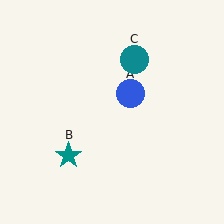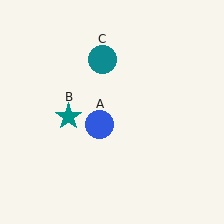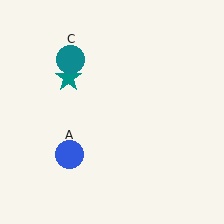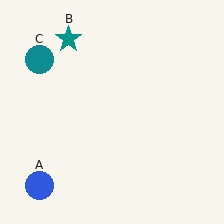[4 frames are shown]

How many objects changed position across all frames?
3 objects changed position: blue circle (object A), teal star (object B), teal circle (object C).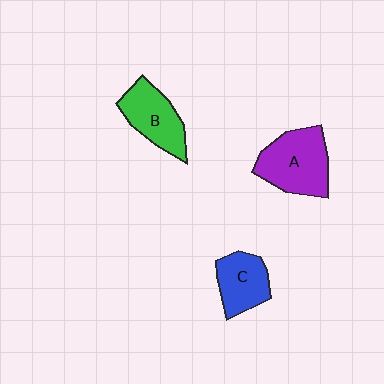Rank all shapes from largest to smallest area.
From largest to smallest: A (purple), B (green), C (blue).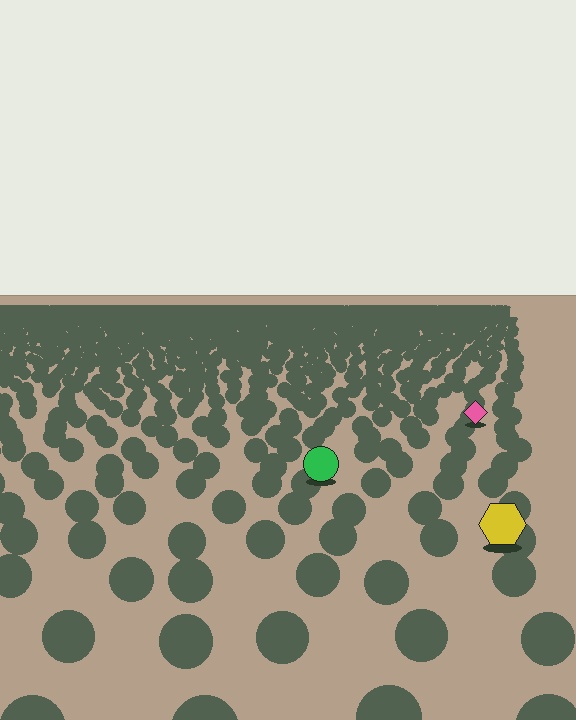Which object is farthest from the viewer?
The pink diamond is farthest from the viewer. It appears smaller and the ground texture around it is denser.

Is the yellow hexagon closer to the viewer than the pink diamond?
Yes. The yellow hexagon is closer — you can tell from the texture gradient: the ground texture is coarser near it.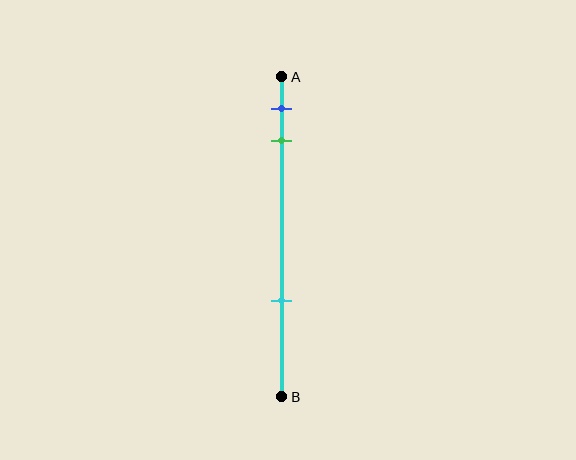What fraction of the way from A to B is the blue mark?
The blue mark is approximately 10% (0.1) of the way from A to B.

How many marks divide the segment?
There are 3 marks dividing the segment.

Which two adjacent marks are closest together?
The blue and green marks are the closest adjacent pair.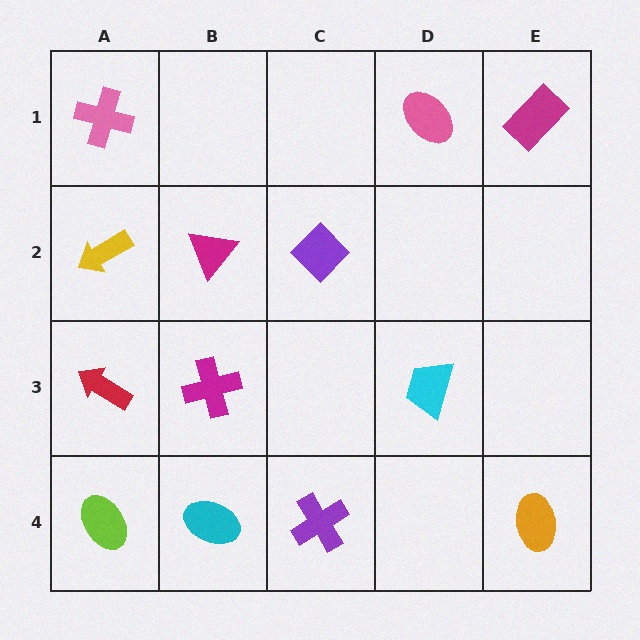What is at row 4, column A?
A lime ellipse.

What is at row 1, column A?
A pink cross.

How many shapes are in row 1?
3 shapes.